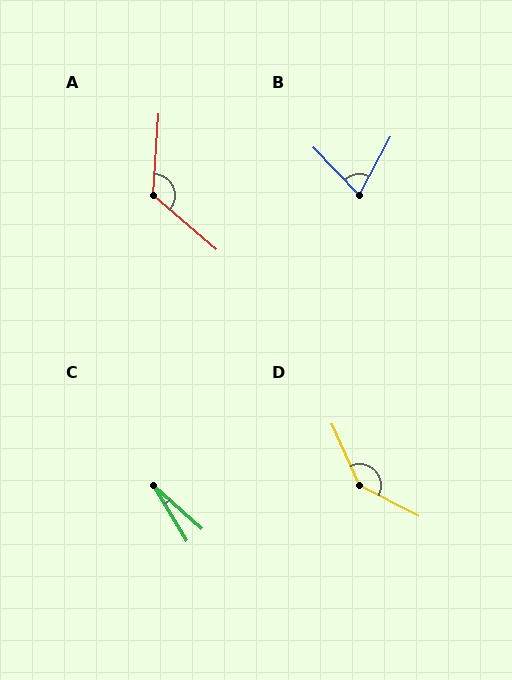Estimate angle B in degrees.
Approximately 72 degrees.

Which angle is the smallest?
C, at approximately 17 degrees.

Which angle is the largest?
D, at approximately 141 degrees.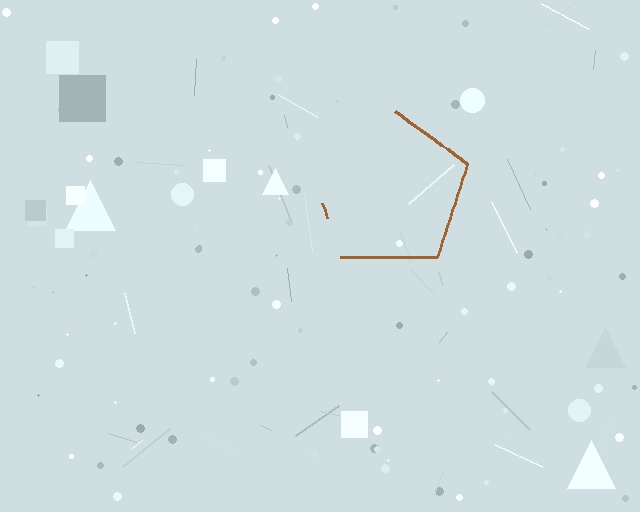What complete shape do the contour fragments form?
The contour fragments form a pentagon.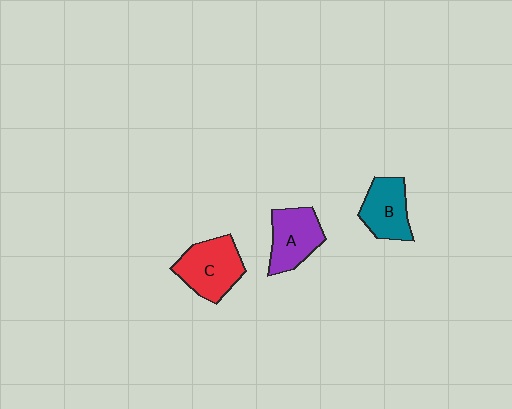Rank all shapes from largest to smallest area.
From largest to smallest: C (red), A (purple), B (teal).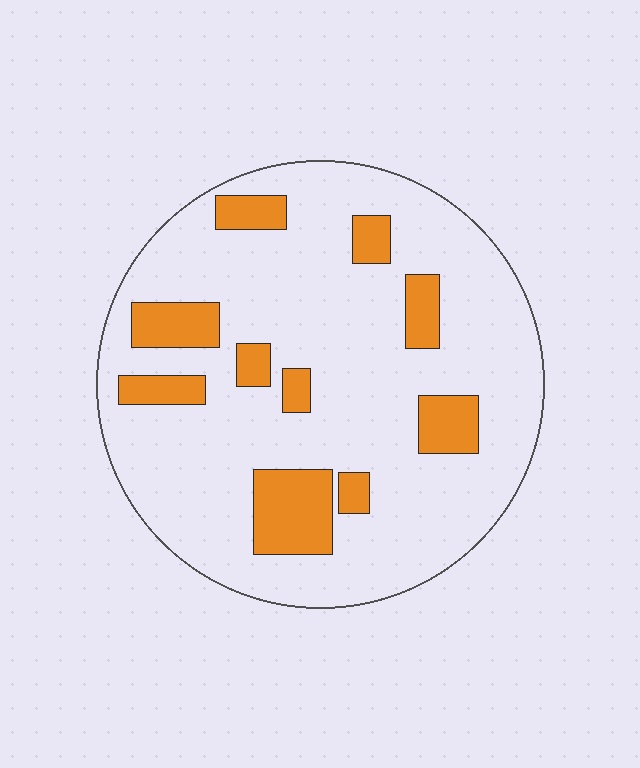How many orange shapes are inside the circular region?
10.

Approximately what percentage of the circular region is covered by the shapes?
Approximately 20%.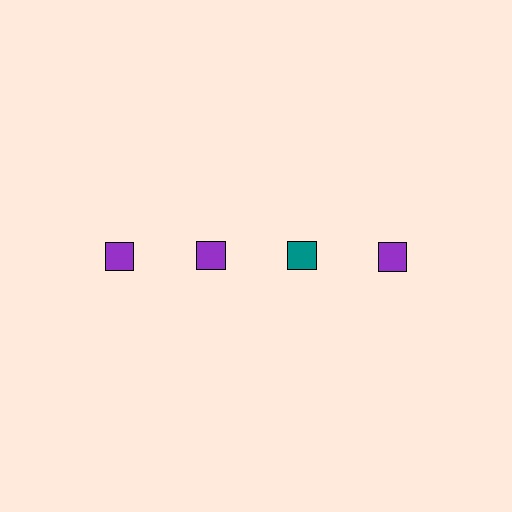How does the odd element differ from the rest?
It has a different color: teal instead of purple.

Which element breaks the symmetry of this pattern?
The teal square in the top row, center column breaks the symmetry. All other shapes are purple squares.